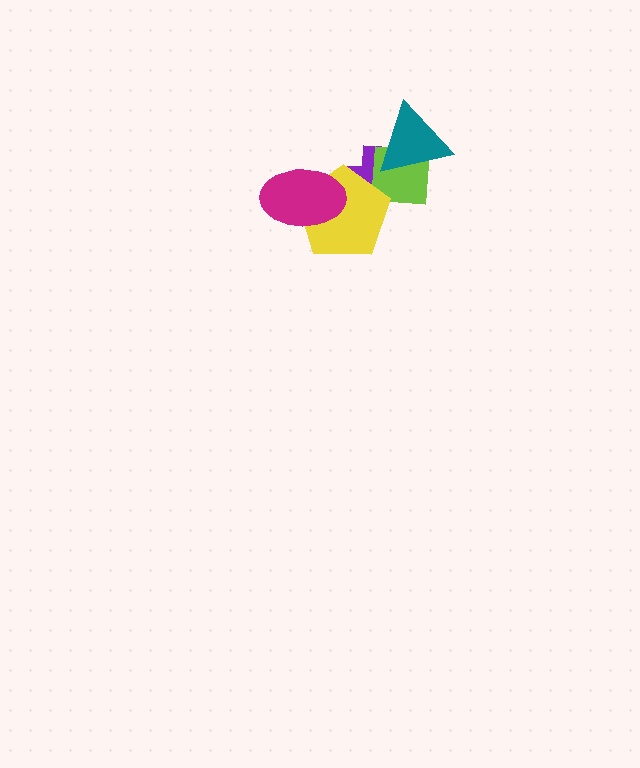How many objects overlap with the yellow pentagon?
2 objects overlap with the yellow pentagon.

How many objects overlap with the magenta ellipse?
1 object overlaps with the magenta ellipse.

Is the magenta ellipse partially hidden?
No, no other shape covers it.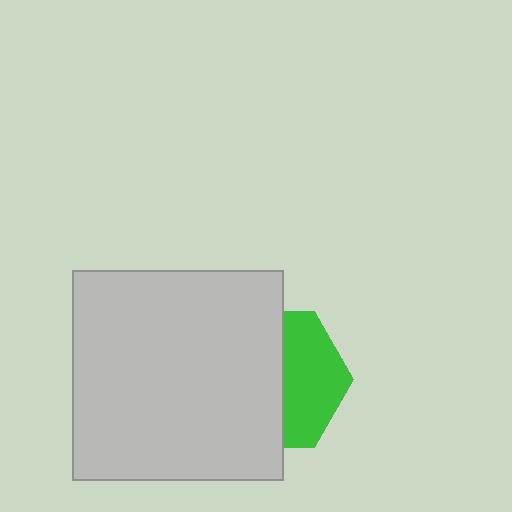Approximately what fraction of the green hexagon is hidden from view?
Roughly 57% of the green hexagon is hidden behind the light gray square.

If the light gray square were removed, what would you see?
You would see the complete green hexagon.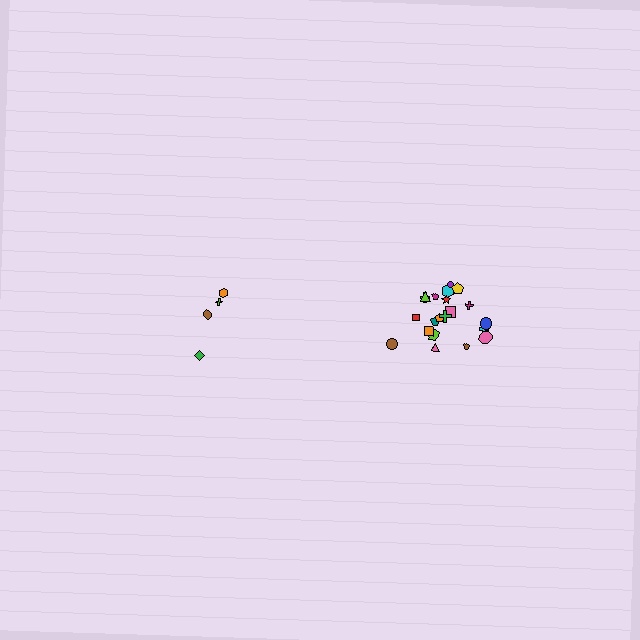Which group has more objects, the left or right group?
The right group.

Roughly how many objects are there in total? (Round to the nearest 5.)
Roughly 25 objects in total.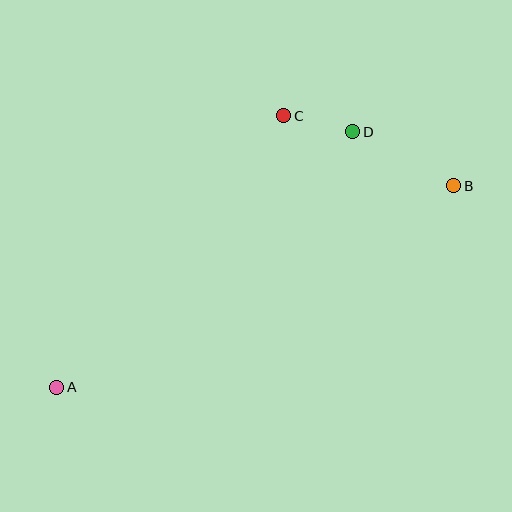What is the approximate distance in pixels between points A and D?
The distance between A and D is approximately 391 pixels.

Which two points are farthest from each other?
Points A and B are farthest from each other.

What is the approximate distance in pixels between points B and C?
The distance between B and C is approximately 184 pixels.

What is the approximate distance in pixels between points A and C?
The distance between A and C is approximately 354 pixels.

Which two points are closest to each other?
Points C and D are closest to each other.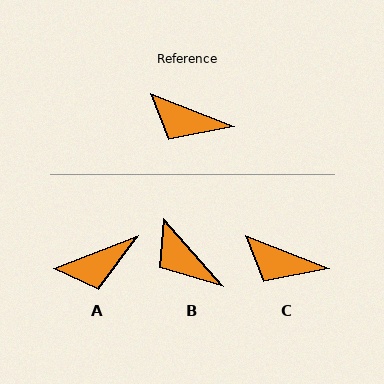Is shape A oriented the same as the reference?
No, it is off by about 43 degrees.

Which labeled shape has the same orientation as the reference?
C.